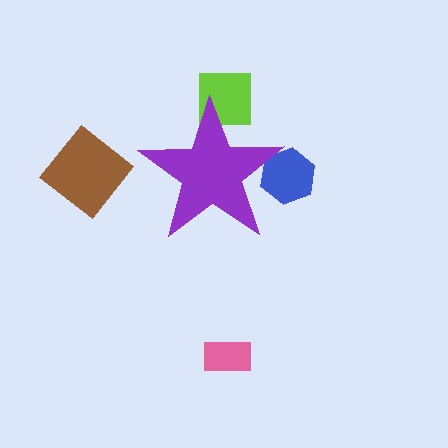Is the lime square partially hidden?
Yes, the lime square is partially hidden behind the purple star.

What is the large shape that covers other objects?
A purple star.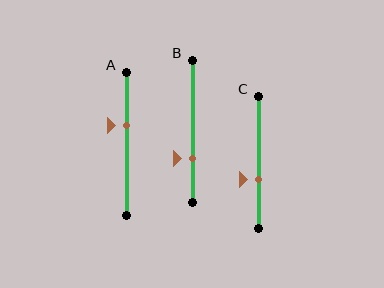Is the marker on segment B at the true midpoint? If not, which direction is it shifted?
No, the marker on segment B is shifted downward by about 19% of the segment length.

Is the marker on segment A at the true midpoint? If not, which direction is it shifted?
No, the marker on segment A is shifted upward by about 13% of the segment length.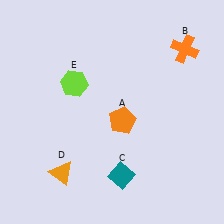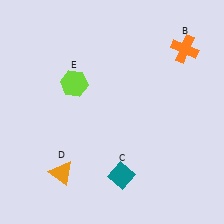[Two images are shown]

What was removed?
The orange pentagon (A) was removed in Image 2.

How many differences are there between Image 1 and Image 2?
There is 1 difference between the two images.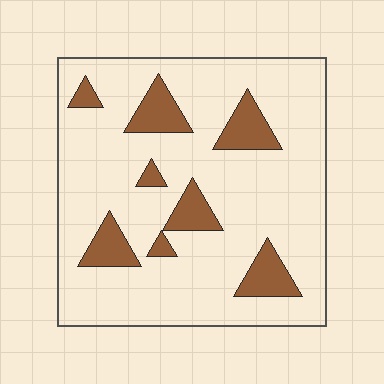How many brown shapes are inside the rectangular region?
8.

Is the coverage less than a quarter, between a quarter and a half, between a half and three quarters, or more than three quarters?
Less than a quarter.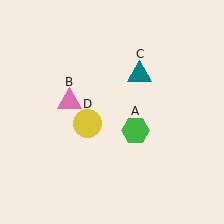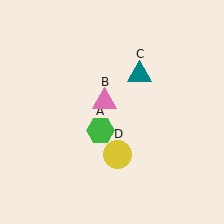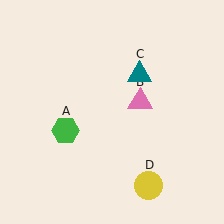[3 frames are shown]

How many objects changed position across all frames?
3 objects changed position: green hexagon (object A), pink triangle (object B), yellow circle (object D).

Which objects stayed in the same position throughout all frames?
Teal triangle (object C) remained stationary.